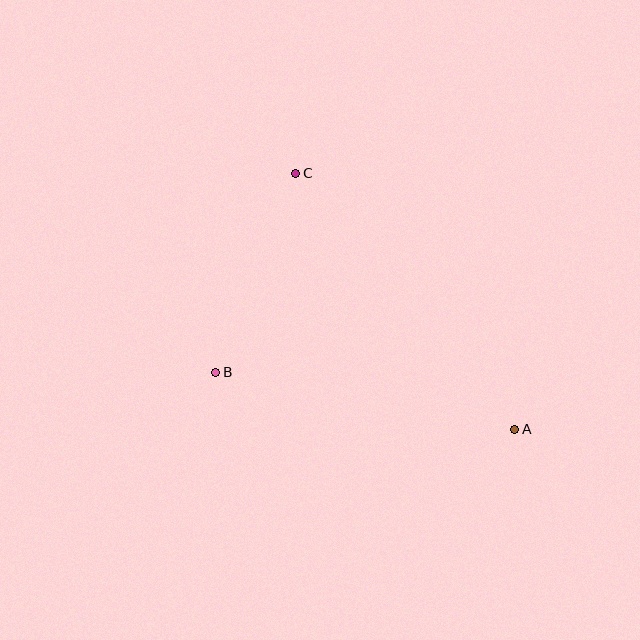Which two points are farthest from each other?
Points A and C are farthest from each other.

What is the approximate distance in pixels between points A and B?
The distance between A and B is approximately 305 pixels.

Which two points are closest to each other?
Points B and C are closest to each other.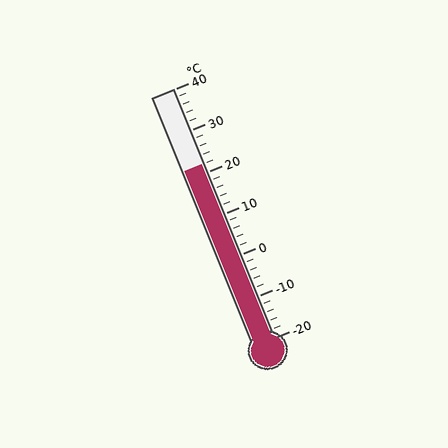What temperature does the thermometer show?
The thermometer shows approximately 22°C.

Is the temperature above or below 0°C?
The temperature is above 0°C.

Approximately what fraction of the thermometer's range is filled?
The thermometer is filled to approximately 70% of its range.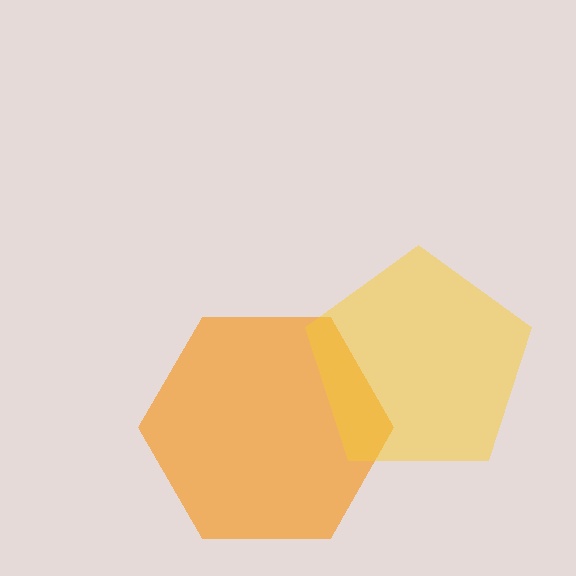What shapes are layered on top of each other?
The layered shapes are: an orange hexagon, a yellow pentagon.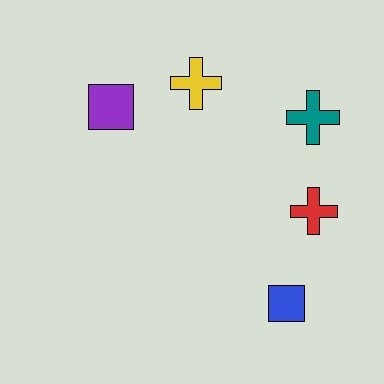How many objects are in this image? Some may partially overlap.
There are 5 objects.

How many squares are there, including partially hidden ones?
There are 2 squares.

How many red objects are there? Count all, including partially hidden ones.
There is 1 red object.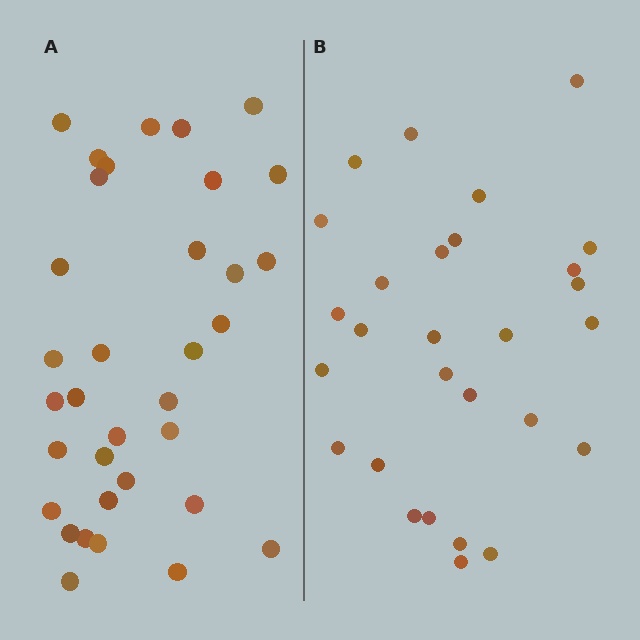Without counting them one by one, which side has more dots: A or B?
Region A (the left region) has more dots.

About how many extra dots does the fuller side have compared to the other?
Region A has about 6 more dots than region B.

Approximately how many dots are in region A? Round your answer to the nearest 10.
About 30 dots. (The exact count is 34, which rounds to 30.)